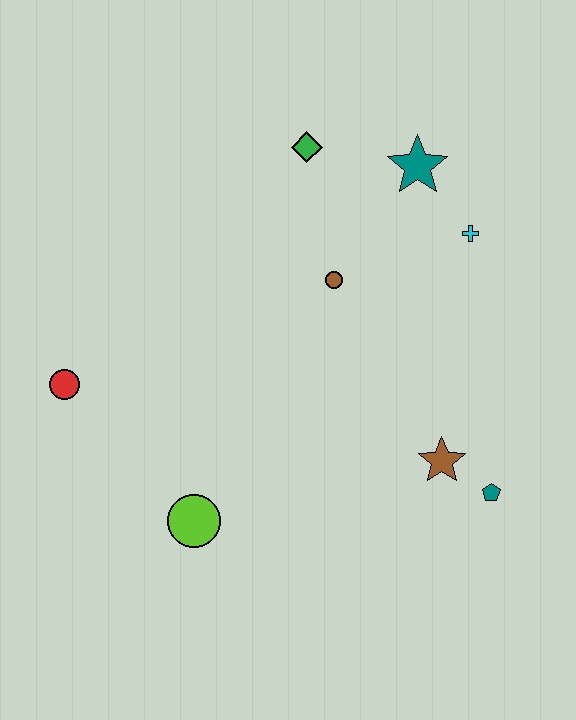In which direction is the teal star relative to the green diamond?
The teal star is to the right of the green diamond.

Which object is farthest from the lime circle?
The teal star is farthest from the lime circle.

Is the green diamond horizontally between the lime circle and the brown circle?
Yes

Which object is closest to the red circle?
The lime circle is closest to the red circle.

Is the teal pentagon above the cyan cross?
No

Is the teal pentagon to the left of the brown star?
No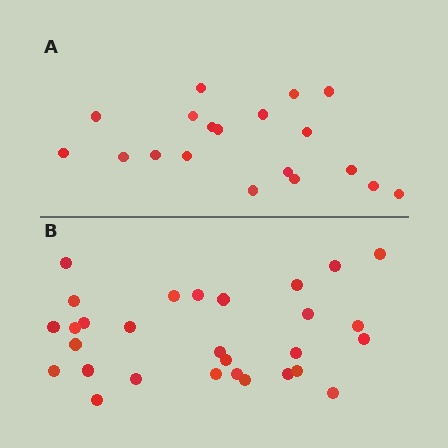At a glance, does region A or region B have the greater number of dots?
Region B (the bottom region) has more dots.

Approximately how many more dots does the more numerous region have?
Region B has roughly 10 or so more dots than region A.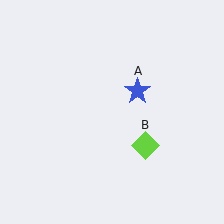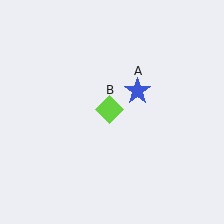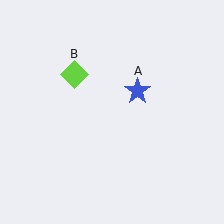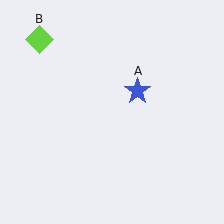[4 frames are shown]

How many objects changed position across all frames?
1 object changed position: lime diamond (object B).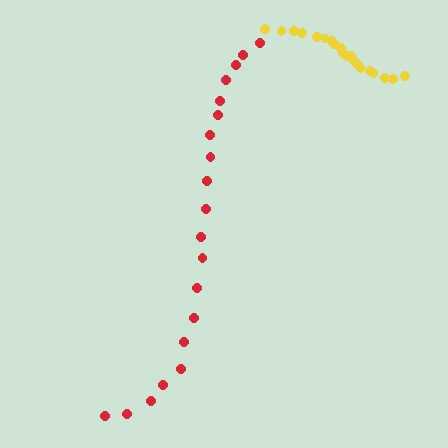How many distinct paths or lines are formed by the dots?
There are 2 distinct paths.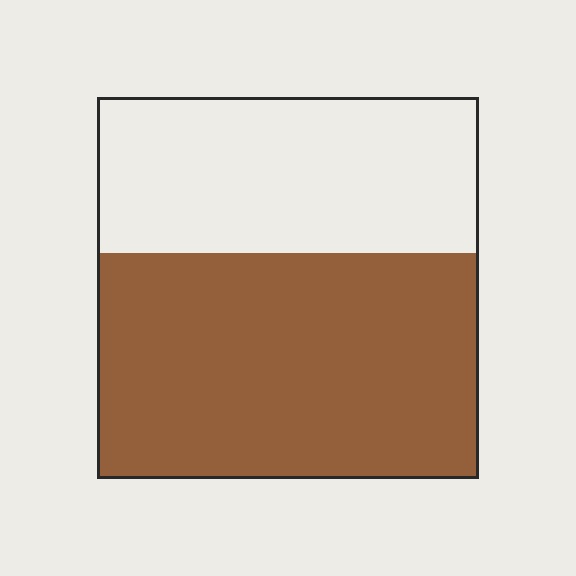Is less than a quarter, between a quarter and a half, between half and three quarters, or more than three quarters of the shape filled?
Between half and three quarters.